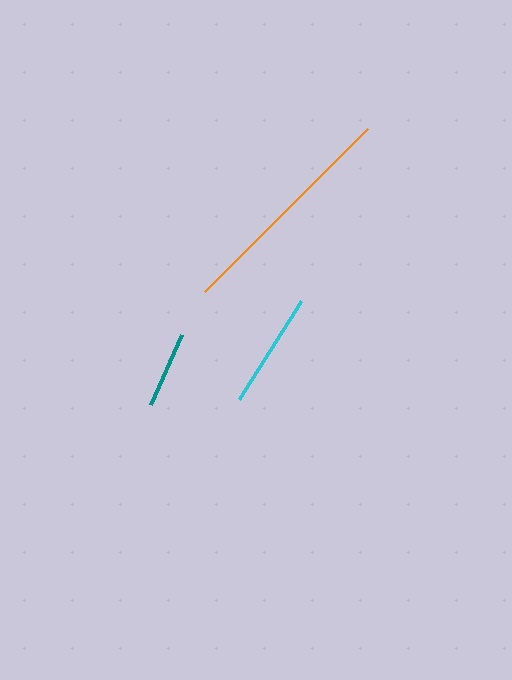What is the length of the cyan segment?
The cyan segment is approximately 116 pixels long.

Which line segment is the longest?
The orange line is the longest at approximately 230 pixels.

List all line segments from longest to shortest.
From longest to shortest: orange, cyan, teal.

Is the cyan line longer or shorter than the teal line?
The cyan line is longer than the teal line.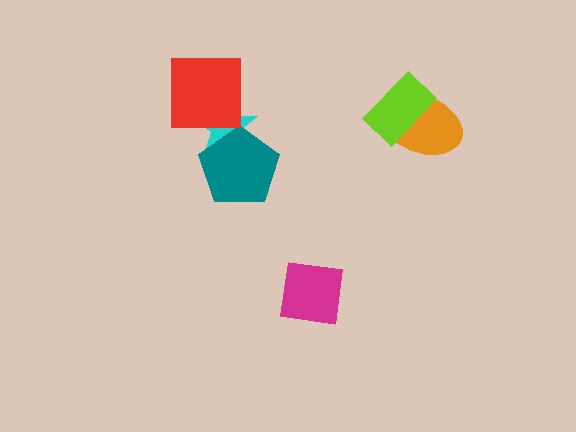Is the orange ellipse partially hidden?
Yes, it is partially covered by another shape.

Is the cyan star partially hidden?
Yes, it is partially covered by another shape.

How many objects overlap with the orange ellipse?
1 object overlaps with the orange ellipse.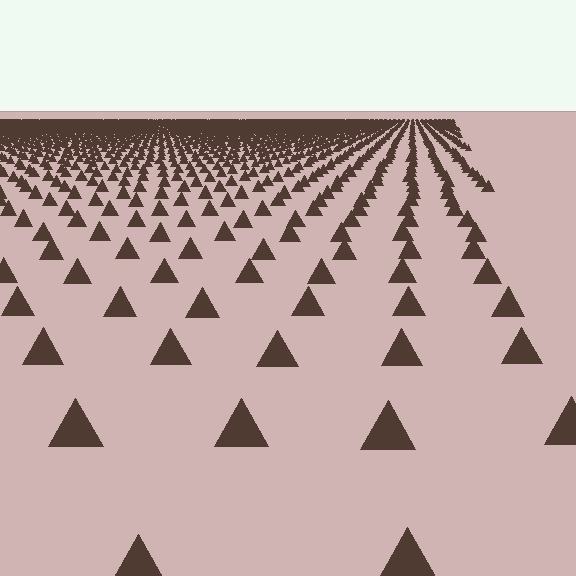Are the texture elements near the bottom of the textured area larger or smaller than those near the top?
Larger. Near the bottom, elements are closer to the viewer and appear at a bigger on-screen size.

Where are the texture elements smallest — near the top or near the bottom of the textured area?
Near the top.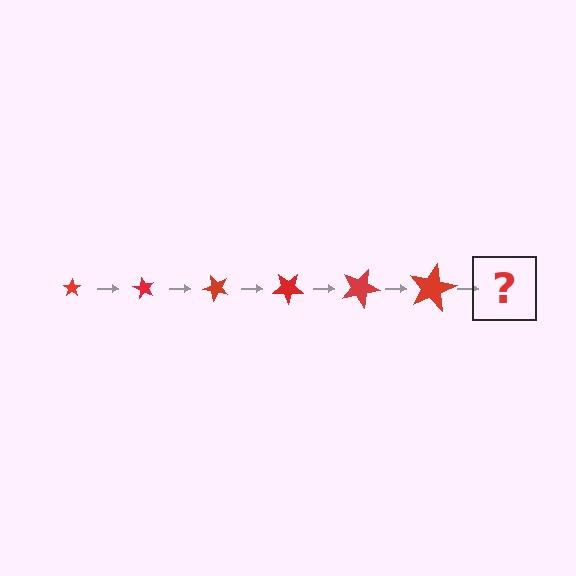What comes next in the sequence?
The next element should be a star, larger than the previous one and rotated 360 degrees from the start.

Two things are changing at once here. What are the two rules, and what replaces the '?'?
The two rules are that the star grows larger each step and it rotates 60 degrees each step. The '?' should be a star, larger than the previous one and rotated 360 degrees from the start.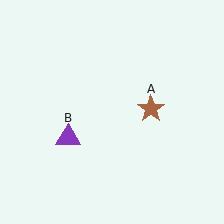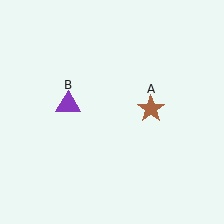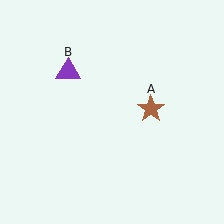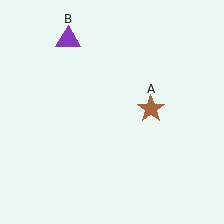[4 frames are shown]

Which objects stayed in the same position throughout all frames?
Brown star (object A) remained stationary.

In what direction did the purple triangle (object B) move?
The purple triangle (object B) moved up.